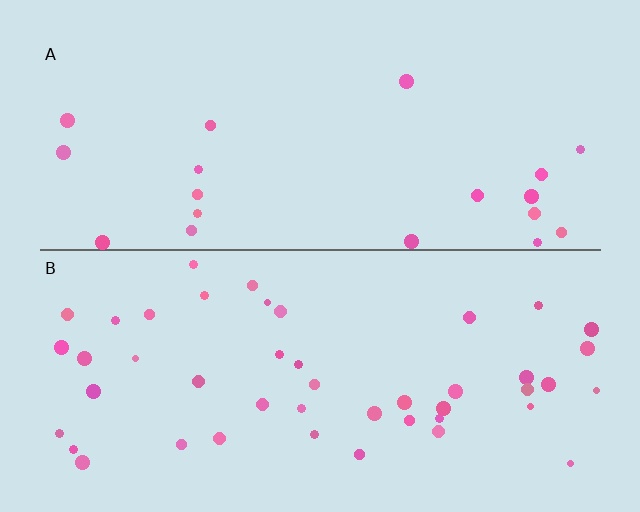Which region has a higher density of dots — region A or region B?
B (the bottom).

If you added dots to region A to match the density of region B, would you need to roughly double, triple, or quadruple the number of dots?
Approximately double.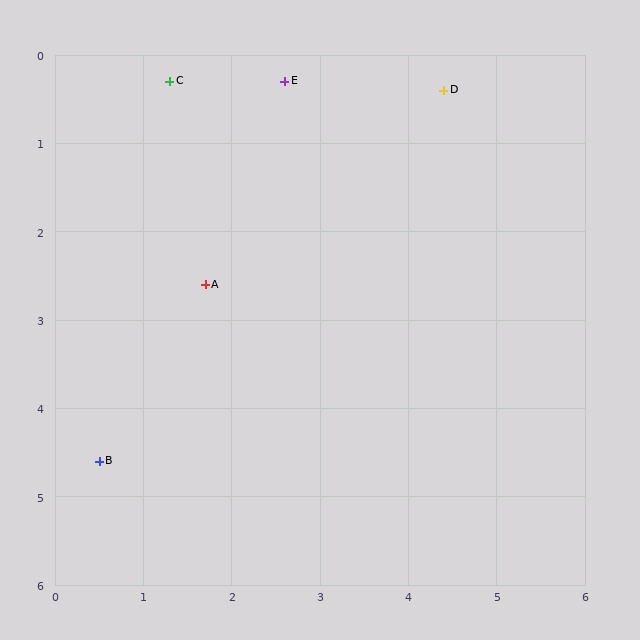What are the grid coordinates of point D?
Point D is at approximately (4.4, 0.4).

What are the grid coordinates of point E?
Point E is at approximately (2.6, 0.3).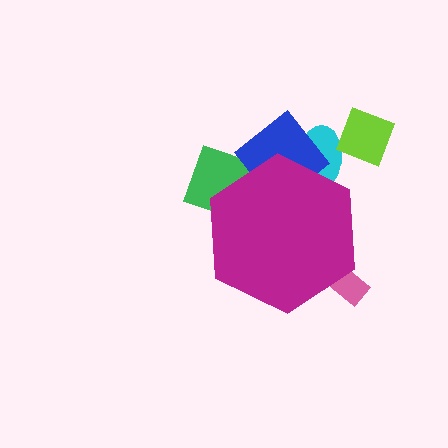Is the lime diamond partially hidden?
No, the lime diamond is fully visible.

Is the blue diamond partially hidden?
Yes, the blue diamond is partially hidden behind the magenta hexagon.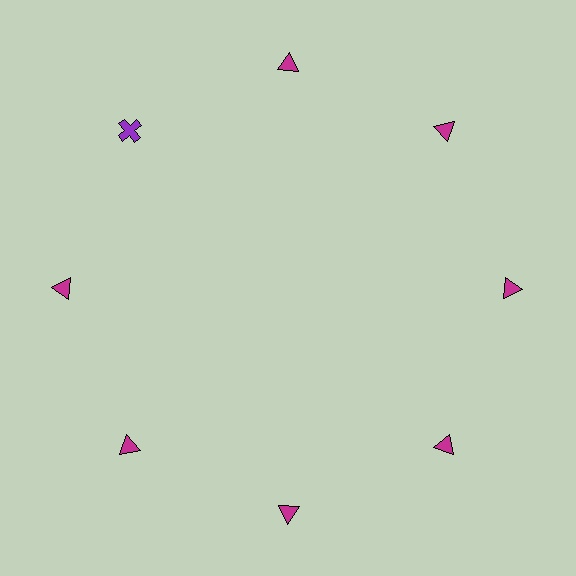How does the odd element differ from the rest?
It differs in both color (purple instead of magenta) and shape (cross instead of triangle).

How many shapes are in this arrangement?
There are 8 shapes arranged in a ring pattern.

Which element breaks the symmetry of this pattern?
The purple cross at roughly the 10 o'clock position breaks the symmetry. All other shapes are magenta triangles.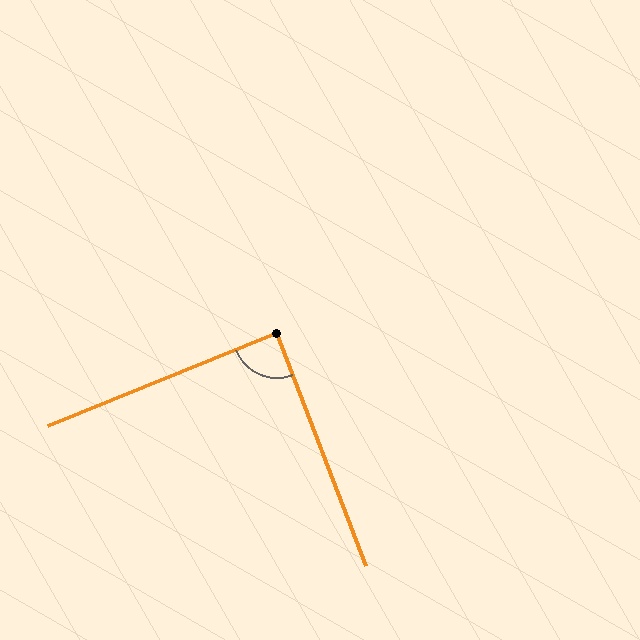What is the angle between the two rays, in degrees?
Approximately 89 degrees.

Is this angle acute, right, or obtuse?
It is approximately a right angle.